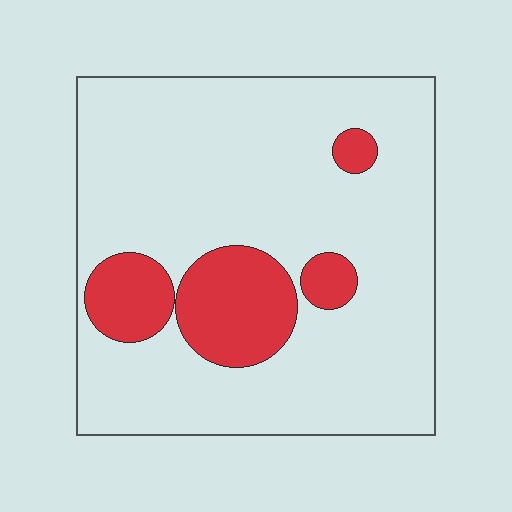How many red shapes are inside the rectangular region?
4.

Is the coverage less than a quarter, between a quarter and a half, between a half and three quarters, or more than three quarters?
Less than a quarter.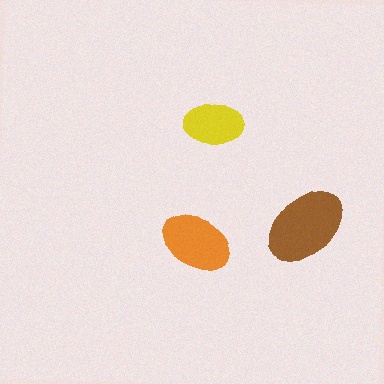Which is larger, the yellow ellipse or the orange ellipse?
The orange one.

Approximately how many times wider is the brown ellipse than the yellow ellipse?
About 1.5 times wider.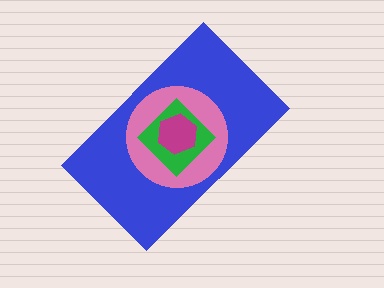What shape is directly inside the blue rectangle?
The pink circle.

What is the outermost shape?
The blue rectangle.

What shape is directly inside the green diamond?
The magenta hexagon.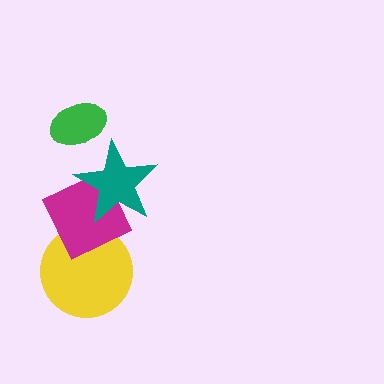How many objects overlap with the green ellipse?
0 objects overlap with the green ellipse.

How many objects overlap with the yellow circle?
1 object overlaps with the yellow circle.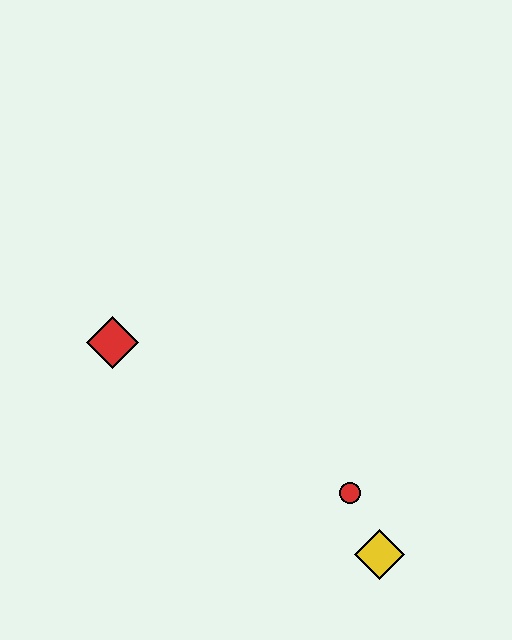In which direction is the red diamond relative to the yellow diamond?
The red diamond is to the left of the yellow diamond.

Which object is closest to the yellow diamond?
The red circle is closest to the yellow diamond.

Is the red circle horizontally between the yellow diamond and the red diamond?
Yes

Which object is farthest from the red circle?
The red diamond is farthest from the red circle.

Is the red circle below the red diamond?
Yes